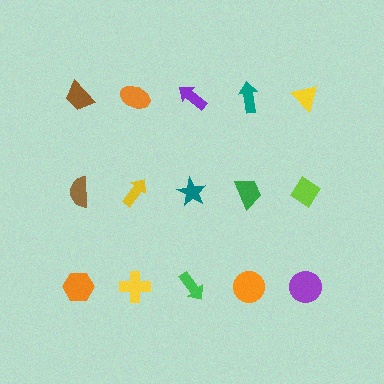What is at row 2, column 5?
A lime diamond.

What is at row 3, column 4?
An orange circle.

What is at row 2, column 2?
A yellow arrow.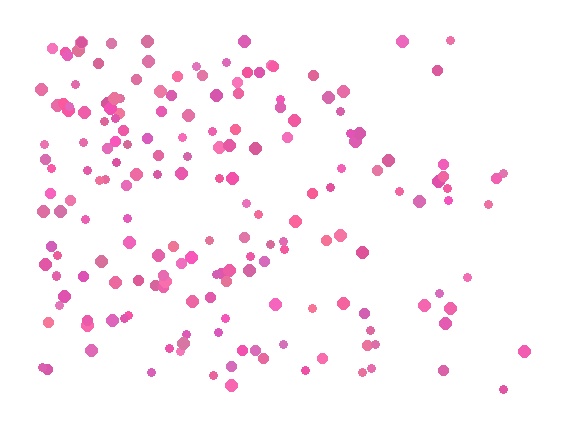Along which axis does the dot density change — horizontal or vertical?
Horizontal.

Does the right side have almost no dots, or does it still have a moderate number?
Still a moderate number, just noticeably fewer than the left.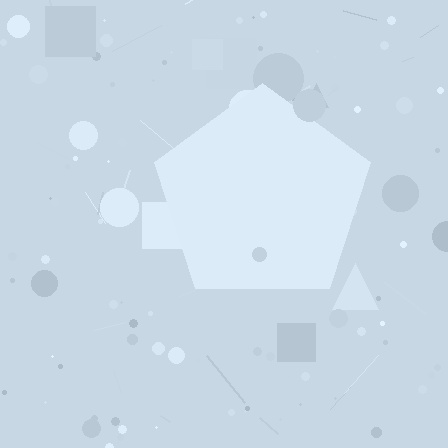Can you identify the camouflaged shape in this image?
The camouflaged shape is a pentagon.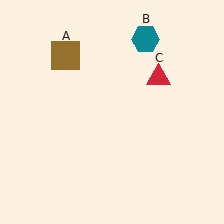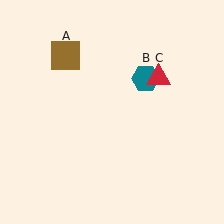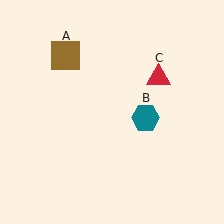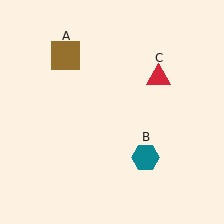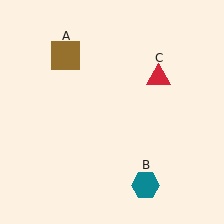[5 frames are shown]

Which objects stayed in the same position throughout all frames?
Brown square (object A) and red triangle (object C) remained stationary.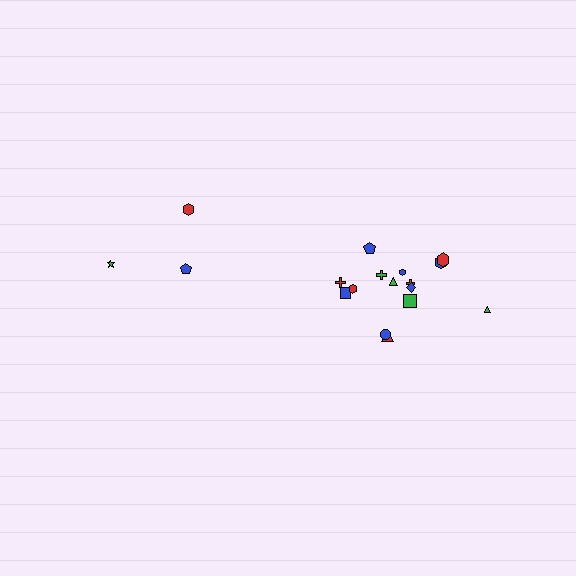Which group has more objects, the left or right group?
The right group.